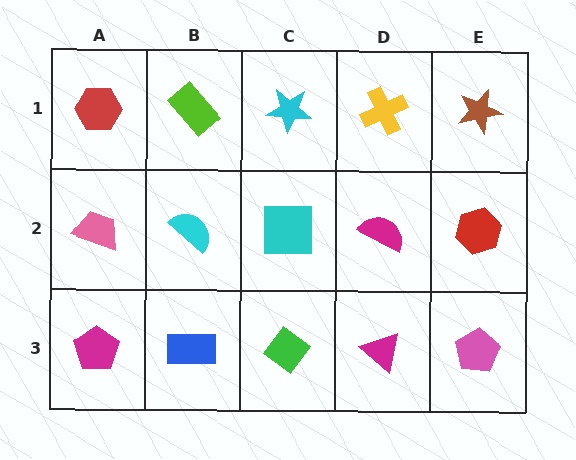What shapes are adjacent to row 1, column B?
A cyan semicircle (row 2, column B), a red hexagon (row 1, column A), a cyan star (row 1, column C).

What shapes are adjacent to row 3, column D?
A magenta semicircle (row 2, column D), a green diamond (row 3, column C), a pink pentagon (row 3, column E).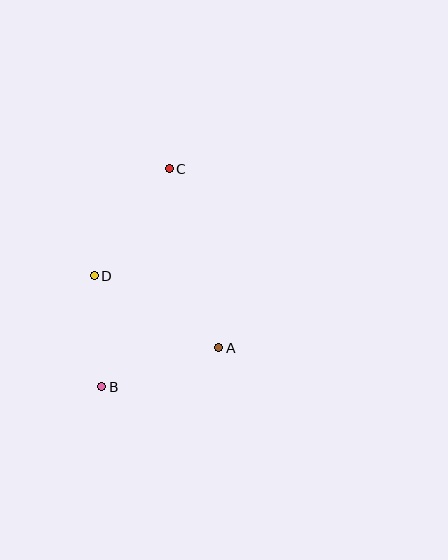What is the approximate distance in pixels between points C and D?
The distance between C and D is approximately 131 pixels.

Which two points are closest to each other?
Points B and D are closest to each other.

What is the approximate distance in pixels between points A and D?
The distance between A and D is approximately 144 pixels.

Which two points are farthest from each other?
Points B and C are farthest from each other.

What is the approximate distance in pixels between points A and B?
The distance between A and B is approximately 124 pixels.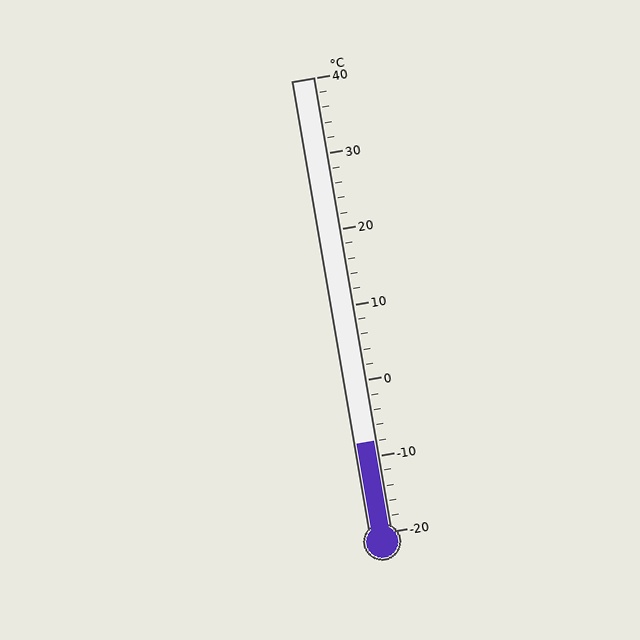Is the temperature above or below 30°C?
The temperature is below 30°C.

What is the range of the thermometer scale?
The thermometer scale ranges from -20°C to 40°C.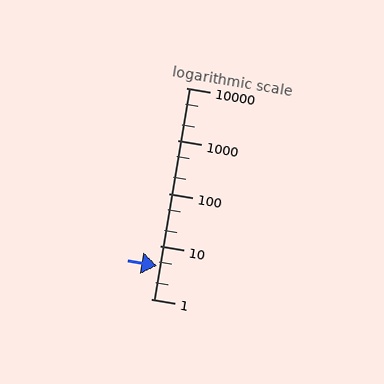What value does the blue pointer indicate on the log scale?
The pointer indicates approximately 4.3.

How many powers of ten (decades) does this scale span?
The scale spans 4 decades, from 1 to 10000.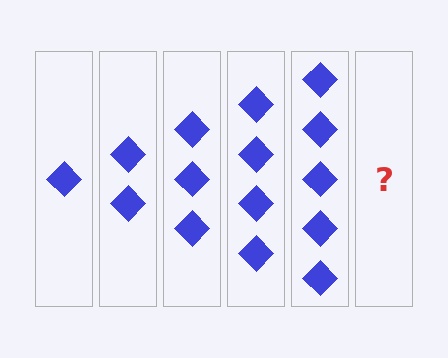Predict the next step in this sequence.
The next step is 6 diamonds.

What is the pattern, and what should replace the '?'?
The pattern is that each step adds one more diamond. The '?' should be 6 diamonds.